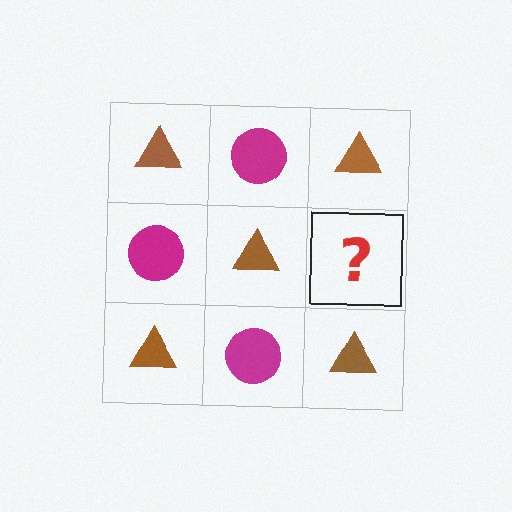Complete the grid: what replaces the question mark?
The question mark should be replaced with a magenta circle.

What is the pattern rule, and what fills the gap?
The rule is that it alternates brown triangle and magenta circle in a checkerboard pattern. The gap should be filled with a magenta circle.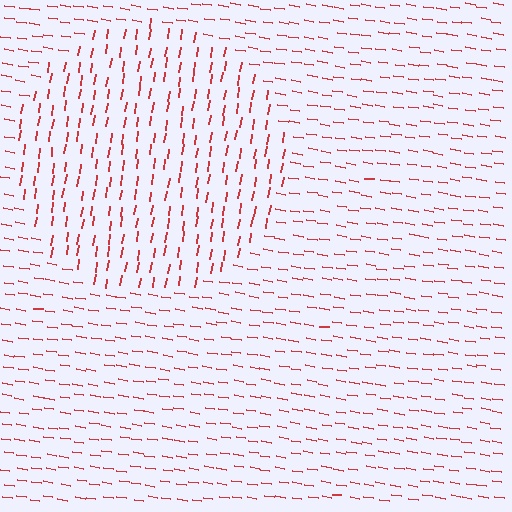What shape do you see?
I see a circle.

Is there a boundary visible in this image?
Yes, there is a texture boundary formed by a change in line orientation.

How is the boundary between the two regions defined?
The boundary is defined purely by a change in line orientation (approximately 90 degrees difference). All lines are the same color and thickness.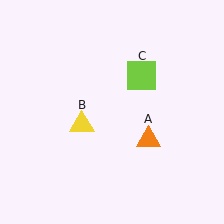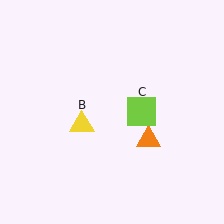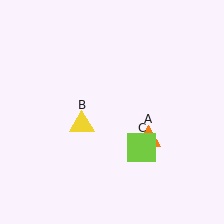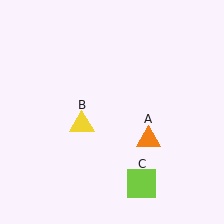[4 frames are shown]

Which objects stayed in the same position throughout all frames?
Orange triangle (object A) and yellow triangle (object B) remained stationary.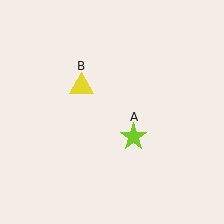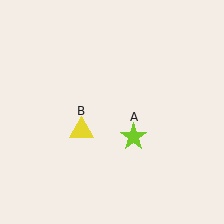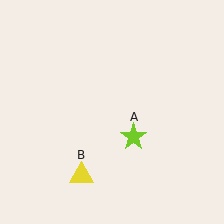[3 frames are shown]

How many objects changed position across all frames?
1 object changed position: yellow triangle (object B).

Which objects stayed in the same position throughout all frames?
Lime star (object A) remained stationary.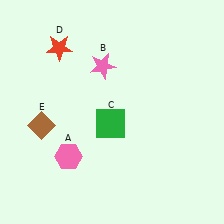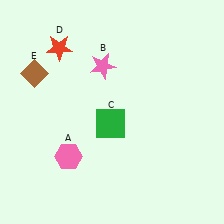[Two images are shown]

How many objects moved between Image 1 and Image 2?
1 object moved between the two images.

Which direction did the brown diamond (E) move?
The brown diamond (E) moved up.